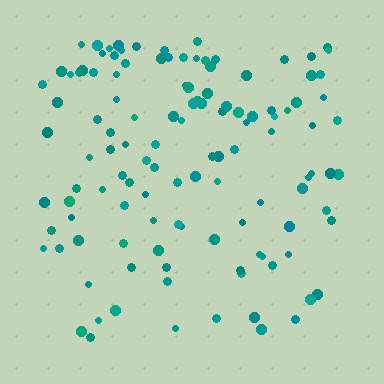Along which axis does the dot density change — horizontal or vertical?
Vertical.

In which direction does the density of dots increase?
From bottom to top, with the top side densest.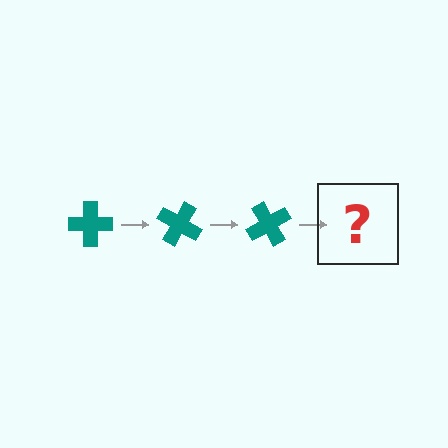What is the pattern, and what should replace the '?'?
The pattern is that the cross rotates 30 degrees each step. The '?' should be a teal cross rotated 90 degrees.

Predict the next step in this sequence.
The next step is a teal cross rotated 90 degrees.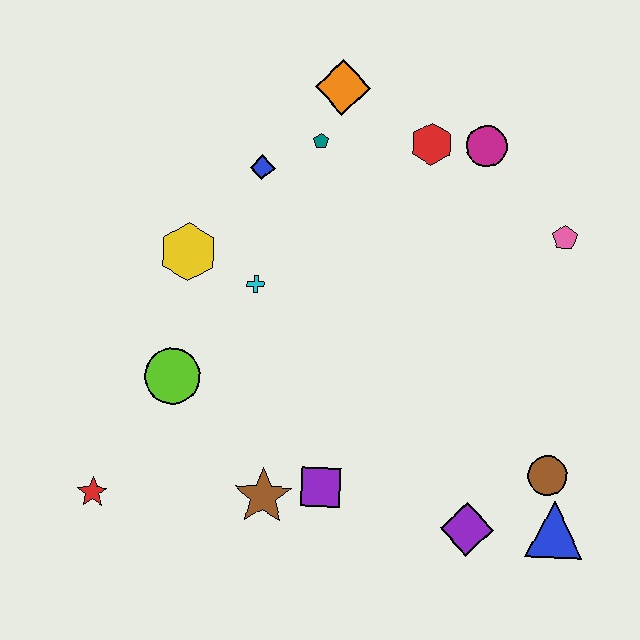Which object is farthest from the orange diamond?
The blue triangle is farthest from the orange diamond.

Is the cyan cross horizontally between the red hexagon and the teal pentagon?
No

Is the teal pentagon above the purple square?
Yes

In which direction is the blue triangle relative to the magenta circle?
The blue triangle is below the magenta circle.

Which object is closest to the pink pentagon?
The magenta circle is closest to the pink pentagon.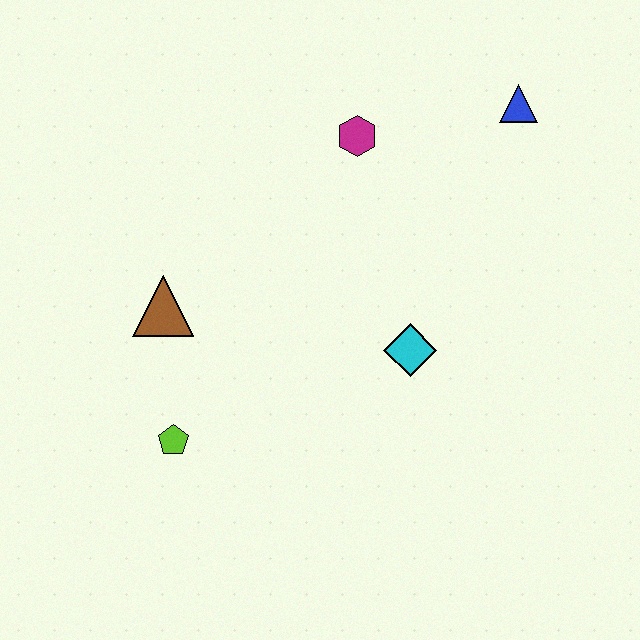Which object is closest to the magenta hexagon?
The blue triangle is closest to the magenta hexagon.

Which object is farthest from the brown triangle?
The blue triangle is farthest from the brown triangle.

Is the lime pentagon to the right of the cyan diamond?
No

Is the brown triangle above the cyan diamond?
Yes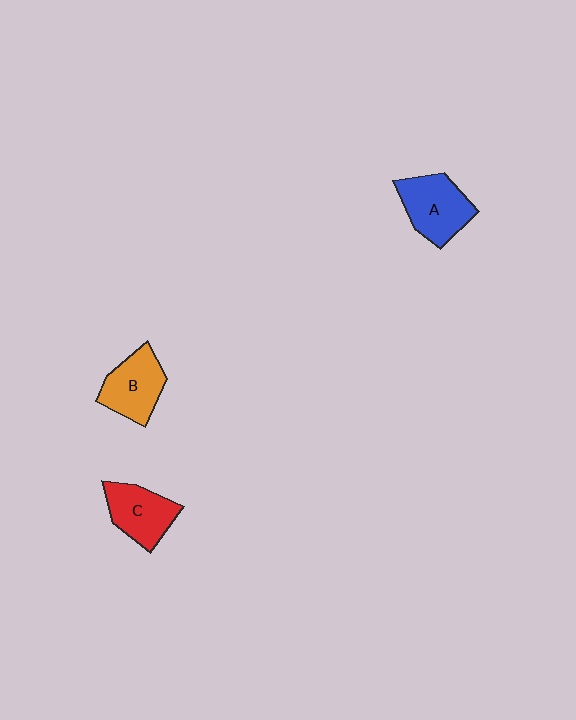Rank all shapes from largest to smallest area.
From largest to smallest: A (blue), B (orange), C (red).